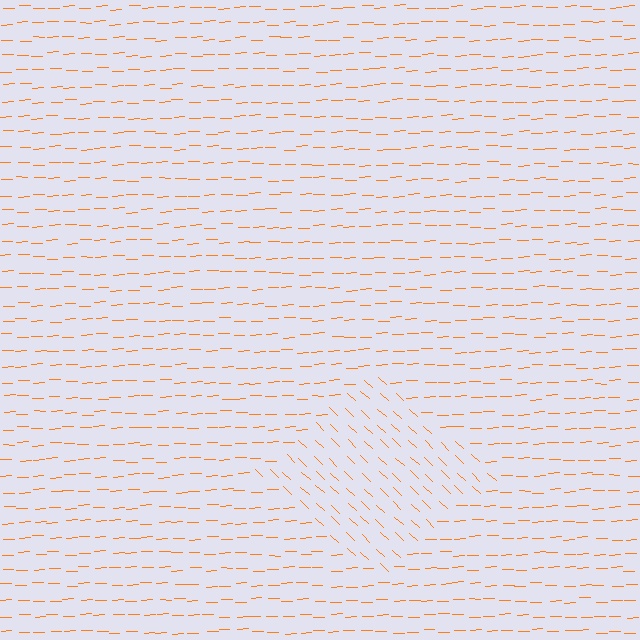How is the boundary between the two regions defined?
The boundary is defined purely by a change in line orientation (approximately 45 degrees difference). All lines are the same color and thickness.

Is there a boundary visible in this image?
Yes, there is a texture boundary formed by a change in line orientation.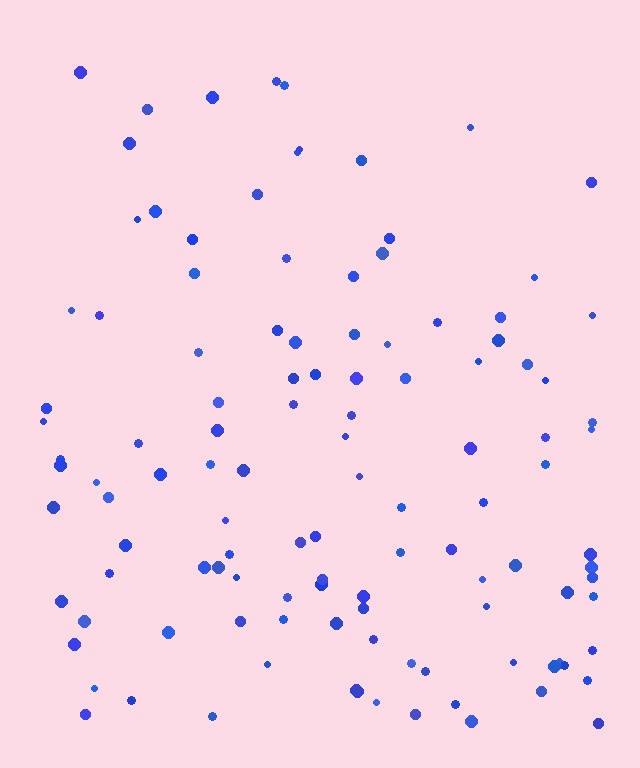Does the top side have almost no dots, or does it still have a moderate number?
Still a moderate number, just noticeably fewer than the bottom.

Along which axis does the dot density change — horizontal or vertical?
Vertical.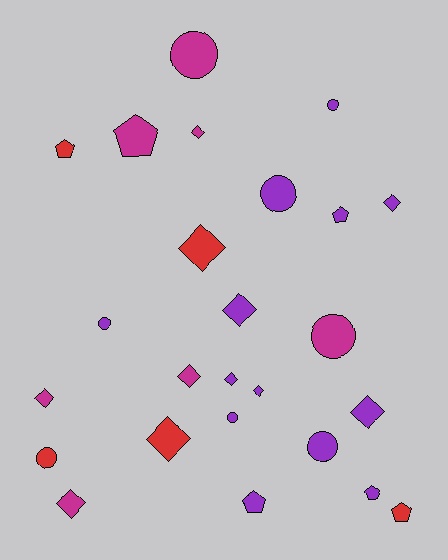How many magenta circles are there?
There are 2 magenta circles.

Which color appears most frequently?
Purple, with 13 objects.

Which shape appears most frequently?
Diamond, with 11 objects.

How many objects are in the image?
There are 25 objects.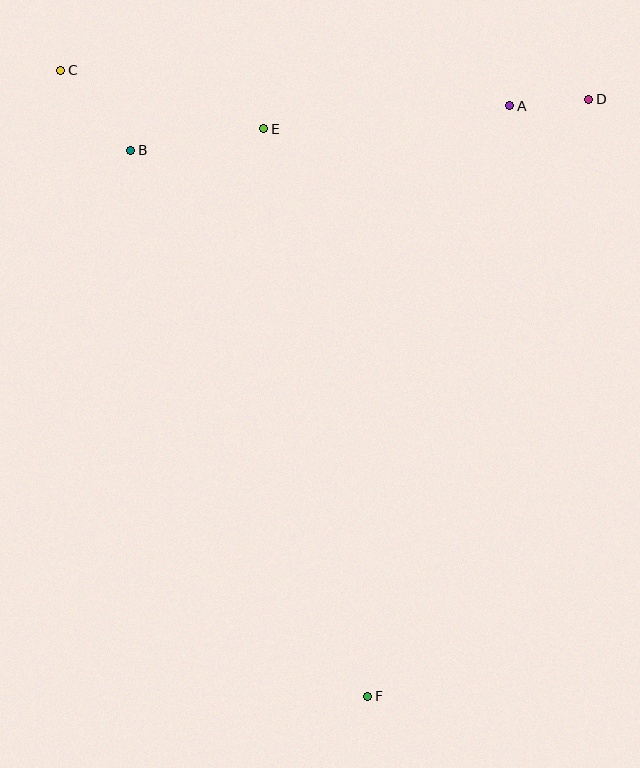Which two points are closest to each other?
Points A and D are closest to each other.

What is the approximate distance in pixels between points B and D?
The distance between B and D is approximately 461 pixels.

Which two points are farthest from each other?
Points C and F are farthest from each other.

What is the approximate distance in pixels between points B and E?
The distance between B and E is approximately 135 pixels.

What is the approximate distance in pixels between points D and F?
The distance between D and F is approximately 636 pixels.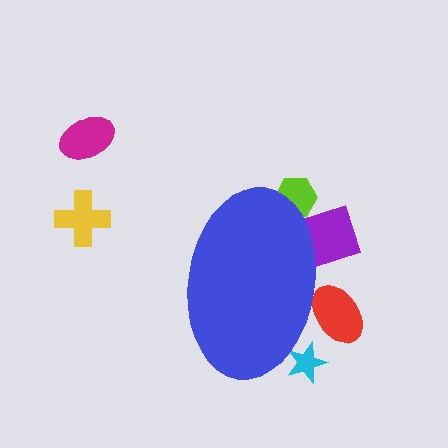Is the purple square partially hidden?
Yes, the purple square is partially hidden behind the blue ellipse.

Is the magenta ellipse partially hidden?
No, the magenta ellipse is fully visible.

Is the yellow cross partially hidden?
No, the yellow cross is fully visible.